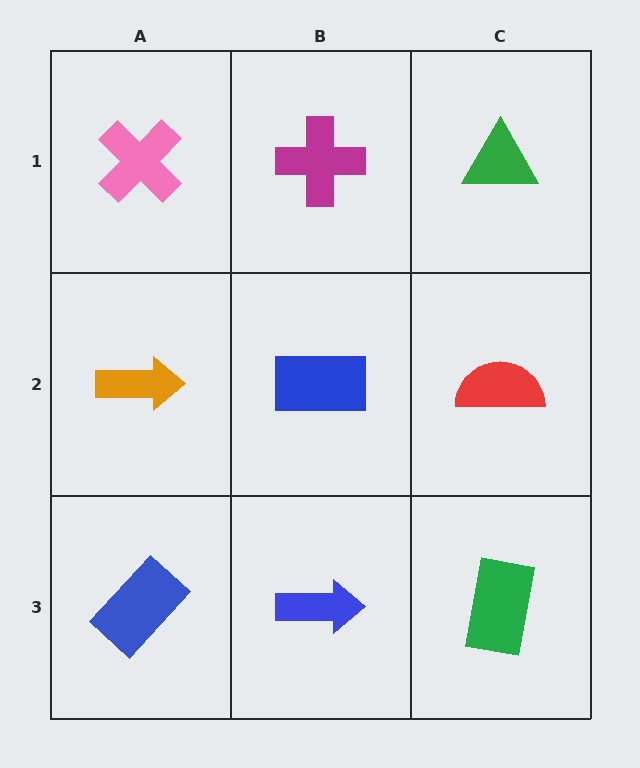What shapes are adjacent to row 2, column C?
A green triangle (row 1, column C), a green rectangle (row 3, column C), a blue rectangle (row 2, column B).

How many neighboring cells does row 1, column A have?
2.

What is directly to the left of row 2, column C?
A blue rectangle.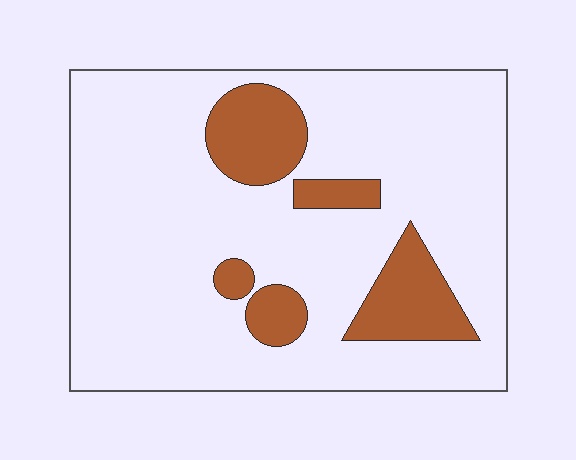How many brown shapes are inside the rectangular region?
5.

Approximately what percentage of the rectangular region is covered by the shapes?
Approximately 15%.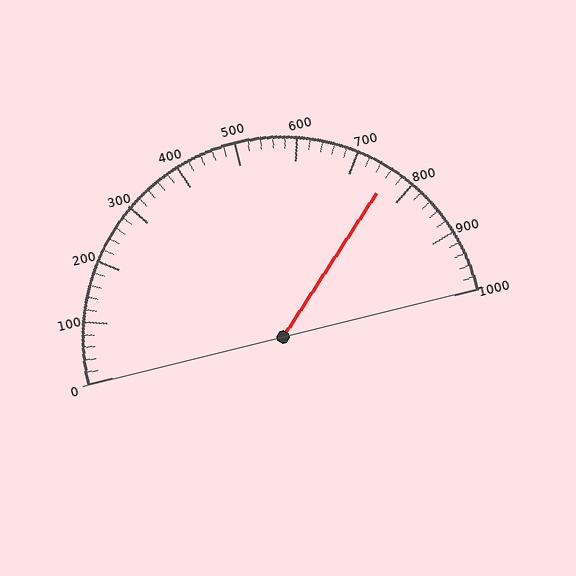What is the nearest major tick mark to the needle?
The nearest major tick mark is 800.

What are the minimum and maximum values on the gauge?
The gauge ranges from 0 to 1000.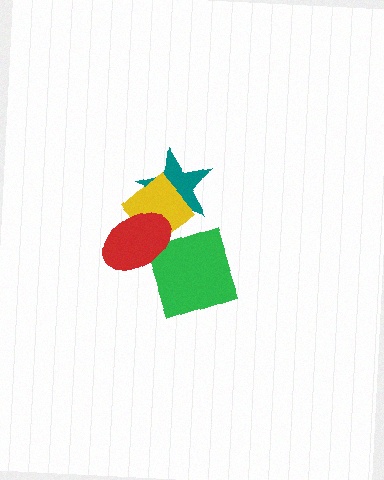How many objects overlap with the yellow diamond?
2 objects overlap with the yellow diamond.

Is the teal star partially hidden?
Yes, it is partially covered by another shape.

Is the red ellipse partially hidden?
No, no other shape covers it.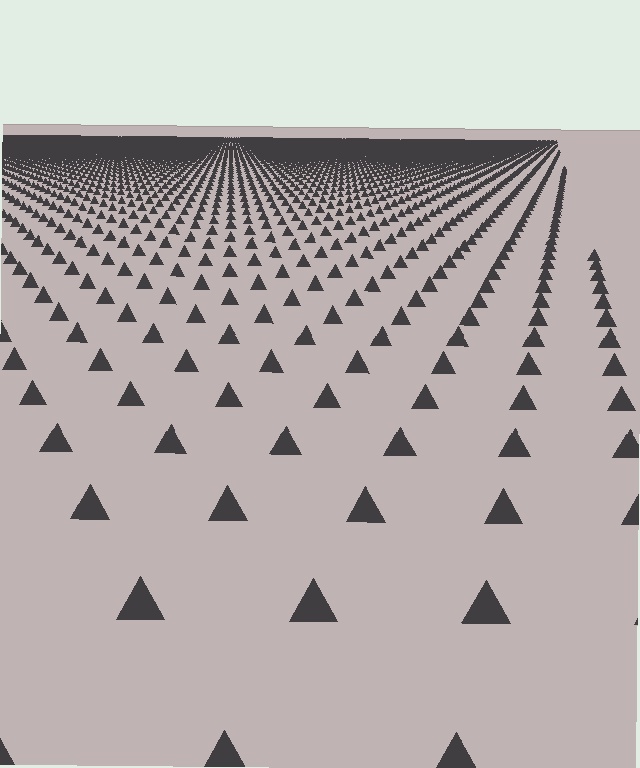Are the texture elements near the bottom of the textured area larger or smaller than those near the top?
Larger. Near the bottom, elements are closer to the viewer and appear at a bigger on-screen size.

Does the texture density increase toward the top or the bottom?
Density increases toward the top.